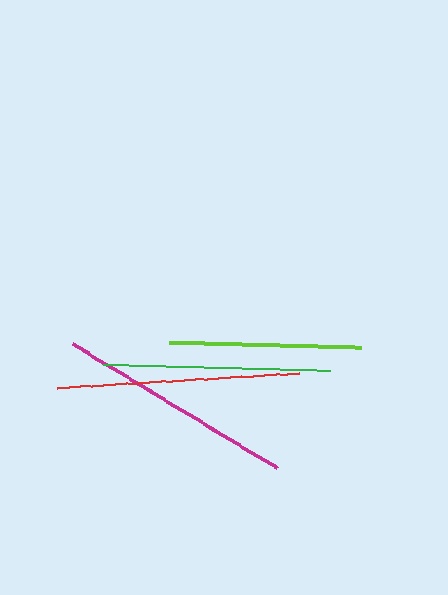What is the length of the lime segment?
The lime segment is approximately 192 pixels long.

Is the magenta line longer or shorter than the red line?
The red line is longer than the magenta line.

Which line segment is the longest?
The red line is the longest at approximately 243 pixels.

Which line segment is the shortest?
The lime line is the shortest at approximately 192 pixels.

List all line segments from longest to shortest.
From longest to shortest: red, magenta, green, lime.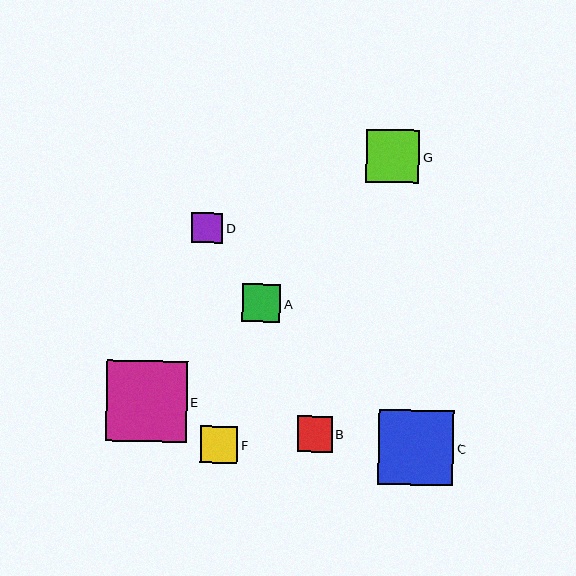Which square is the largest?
Square E is the largest with a size of approximately 81 pixels.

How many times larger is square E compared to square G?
Square E is approximately 1.5 times the size of square G.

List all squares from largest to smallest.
From largest to smallest: E, C, G, A, F, B, D.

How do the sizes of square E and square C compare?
Square E and square C are approximately the same size.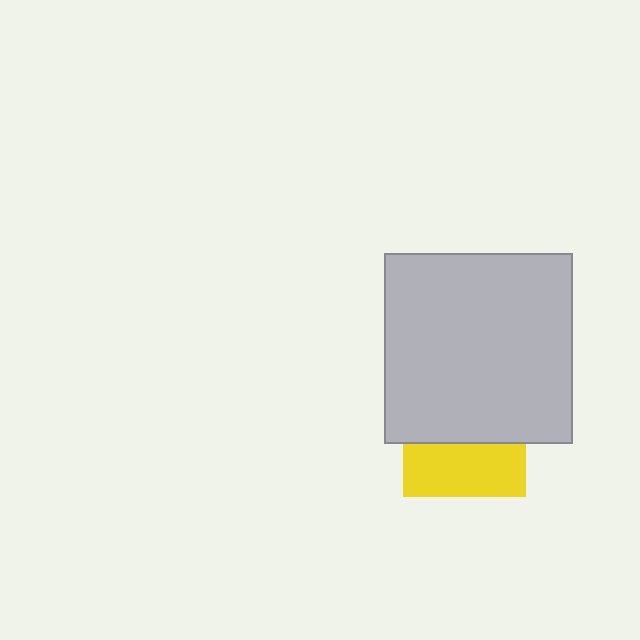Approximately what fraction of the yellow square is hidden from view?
Roughly 56% of the yellow square is hidden behind the light gray rectangle.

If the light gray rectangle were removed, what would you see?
You would see the complete yellow square.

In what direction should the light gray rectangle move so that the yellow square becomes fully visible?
The light gray rectangle should move up. That is the shortest direction to clear the overlap and leave the yellow square fully visible.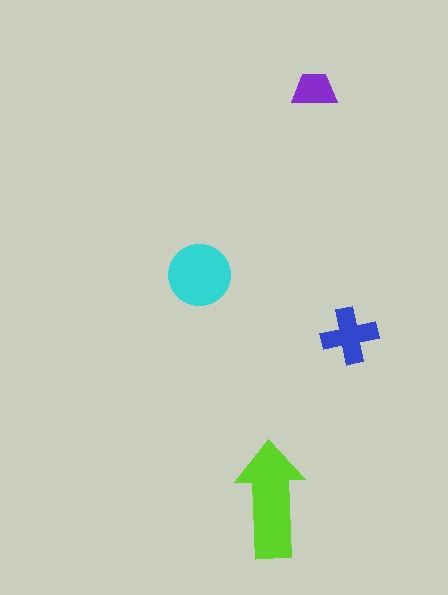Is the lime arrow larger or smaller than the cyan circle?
Larger.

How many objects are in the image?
There are 4 objects in the image.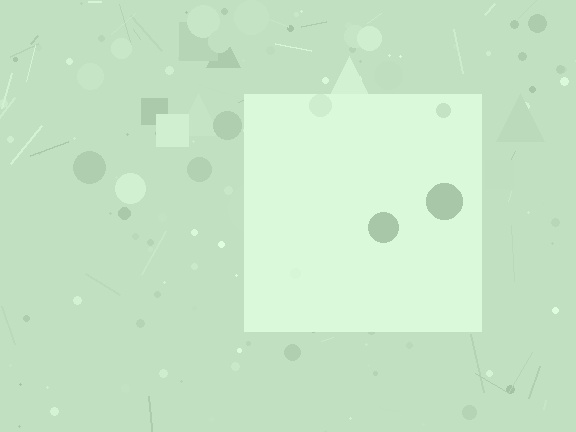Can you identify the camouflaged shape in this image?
The camouflaged shape is a square.